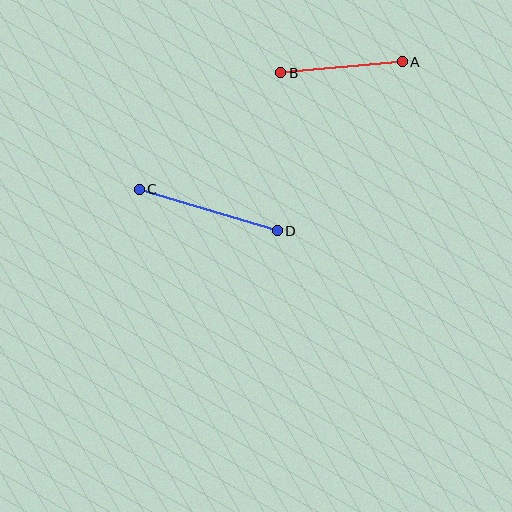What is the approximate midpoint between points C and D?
The midpoint is at approximately (208, 210) pixels.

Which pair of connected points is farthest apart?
Points C and D are farthest apart.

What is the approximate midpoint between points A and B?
The midpoint is at approximately (341, 67) pixels.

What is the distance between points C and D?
The distance is approximately 144 pixels.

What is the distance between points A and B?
The distance is approximately 122 pixels.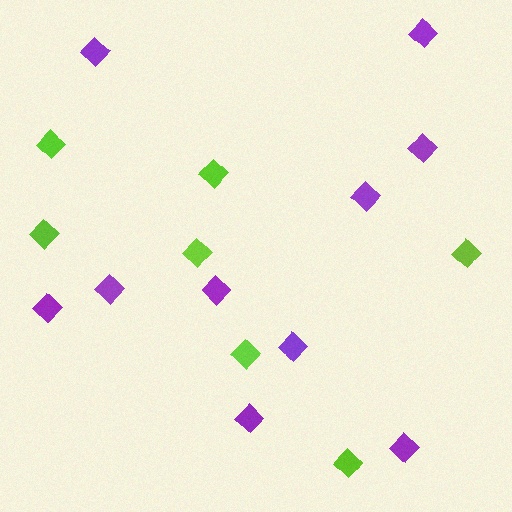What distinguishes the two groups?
There are 2 groups: one group of lime diamonds (7) and one group of purple diamonds (10).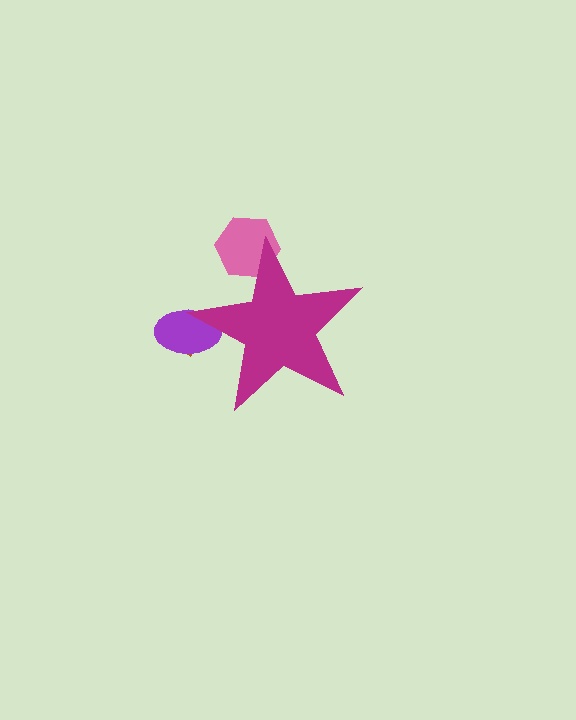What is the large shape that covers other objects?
A magenta star.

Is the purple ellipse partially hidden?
Yes, the purple ellipse is partially hidden behind the magenta star.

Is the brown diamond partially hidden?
Yes, the brown diamond is partially hidden behind the magenta star.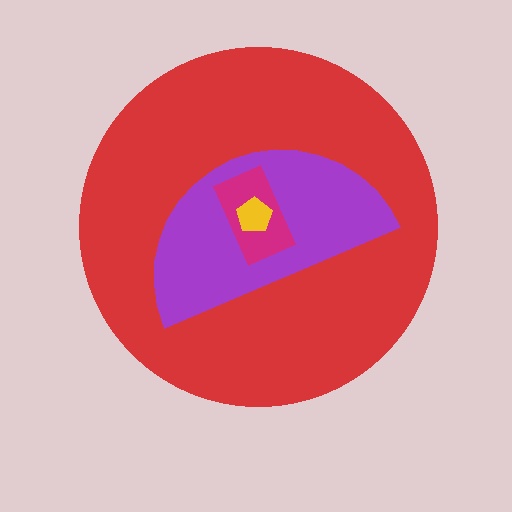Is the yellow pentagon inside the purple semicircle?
Yes.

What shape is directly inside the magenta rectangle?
The yellow pentagon.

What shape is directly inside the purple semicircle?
The magenta rectangle.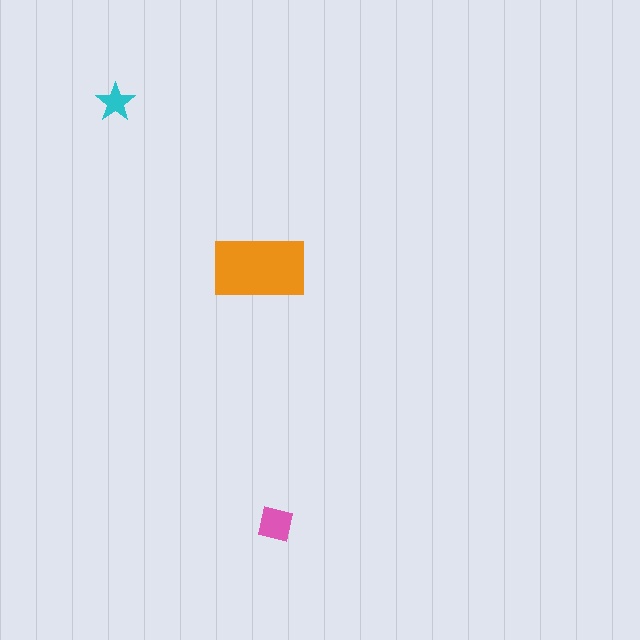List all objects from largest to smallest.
The orange rectangle, the pink square, the cyan star.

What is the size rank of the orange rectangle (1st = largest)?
1st.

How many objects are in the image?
There are 3 objects in the image.